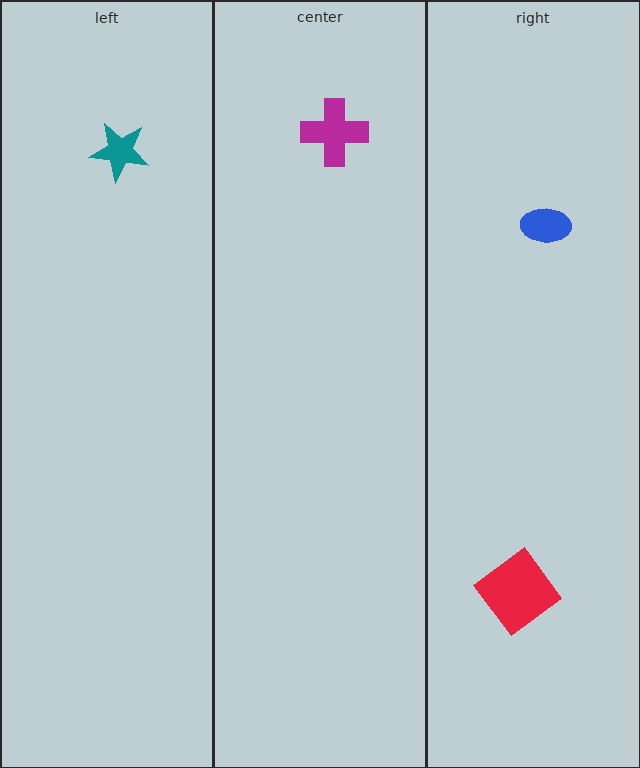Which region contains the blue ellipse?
The right region.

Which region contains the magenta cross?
The center region.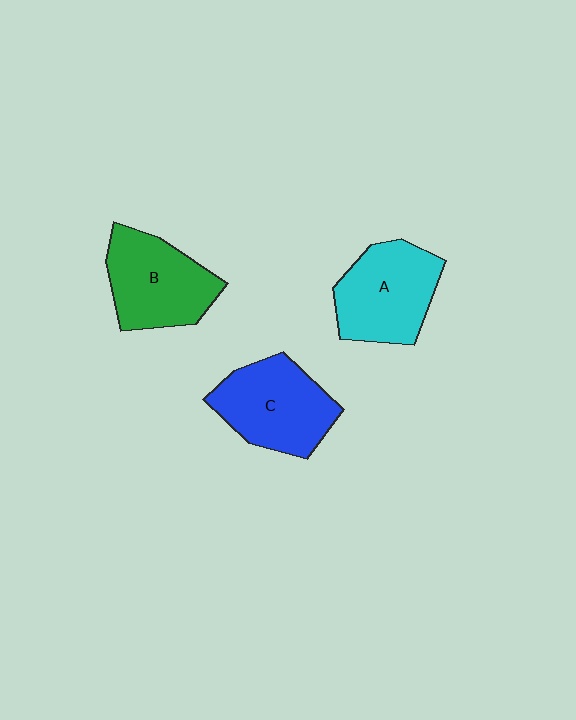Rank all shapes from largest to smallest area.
From largest to smallest: C (blue), A (cyan), B (green).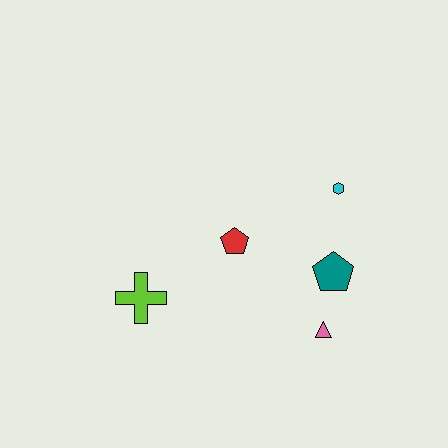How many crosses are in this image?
There is 1 cross.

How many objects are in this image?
There are 5 objects.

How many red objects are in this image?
There is 1 red object.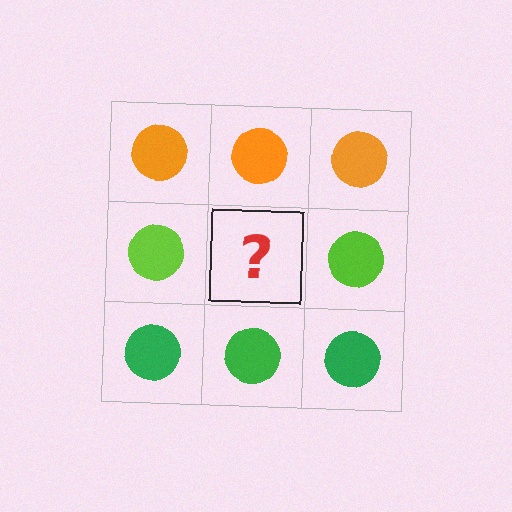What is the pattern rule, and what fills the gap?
The rule is that each row has a consistent color. The gap should be filled with a lime circle.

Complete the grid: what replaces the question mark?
The question mark should be replaced with a lime circle.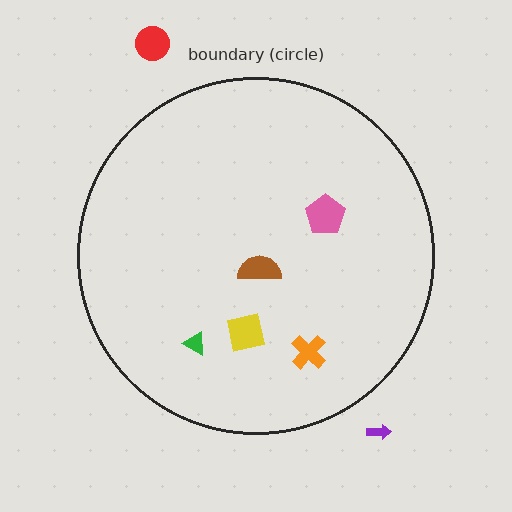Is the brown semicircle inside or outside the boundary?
Inside.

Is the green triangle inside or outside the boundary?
Inside.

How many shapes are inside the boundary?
5 inside, 2 outside.